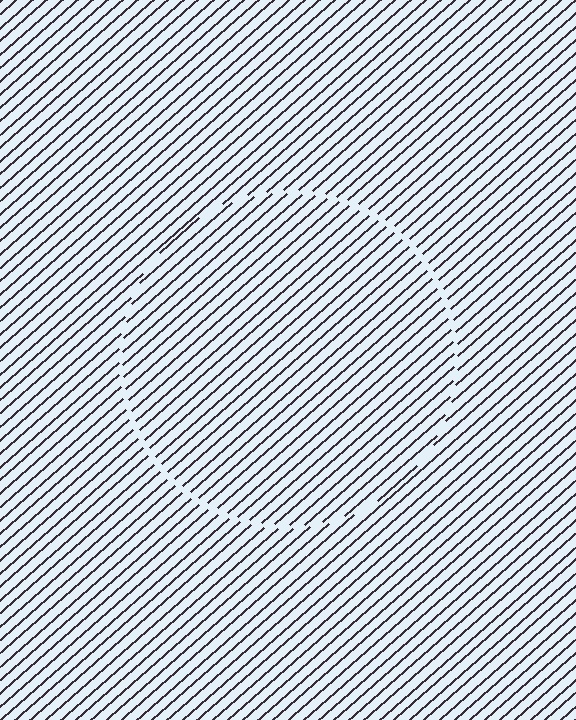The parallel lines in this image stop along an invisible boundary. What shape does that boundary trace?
An illusory circle. The interior of the shape contains the same grating, shifted by half a period — the contour is defined by the phase discontinuity where line-ends from the inner and outer gratings abut.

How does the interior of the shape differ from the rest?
The interior of the shape contains the same grating, shifted by half a period — the contour is defined by the phase discontinuity where line-ends from the inner and outer gratings abut.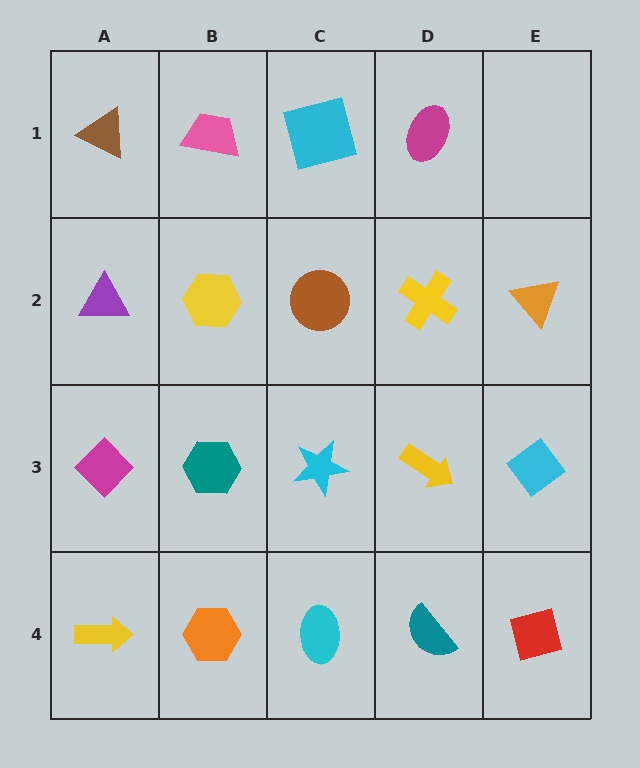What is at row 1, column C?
A cyan square.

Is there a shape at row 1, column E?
No, that cell is empty.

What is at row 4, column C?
A cyan ellipse.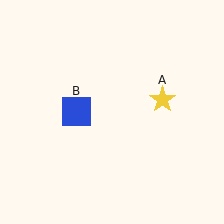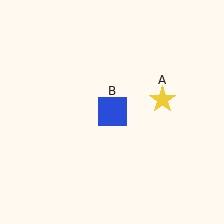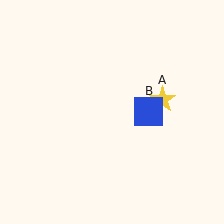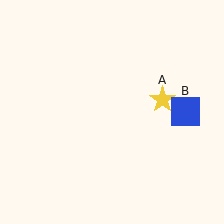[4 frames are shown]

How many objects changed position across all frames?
1 object changed position: blue square (object B).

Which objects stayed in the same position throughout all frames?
Yellow star (object A) remained stationary.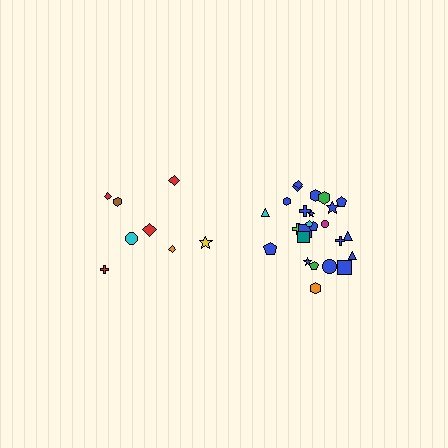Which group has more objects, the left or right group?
The right group.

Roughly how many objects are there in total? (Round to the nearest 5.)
Roughly 35 objects in total.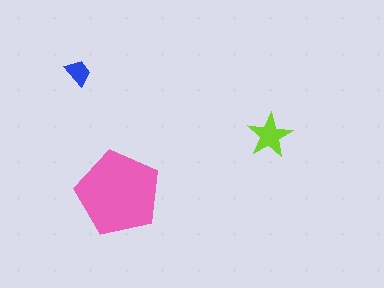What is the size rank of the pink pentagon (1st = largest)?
1st.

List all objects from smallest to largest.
The blue trapezoid, the lime star, the pink pentagon.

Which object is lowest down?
The pink pentagon is bottommost.